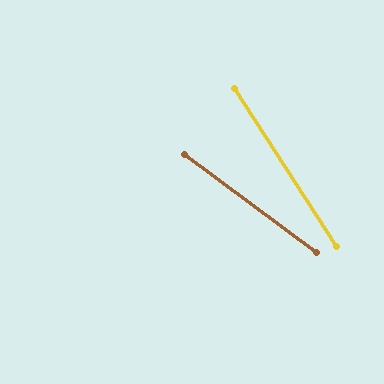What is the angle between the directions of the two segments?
Approximately 21 degrees.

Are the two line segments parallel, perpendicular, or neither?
Neither parallel nor perpendicular — they differ by about 21°.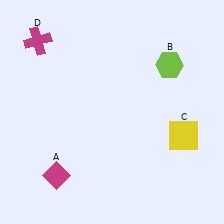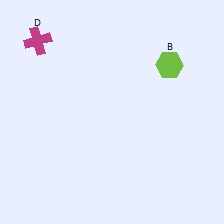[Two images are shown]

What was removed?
The magenta diamond (A), the yellow square (C) were removed in Image 2.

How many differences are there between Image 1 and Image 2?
There are 2 differences between the two images.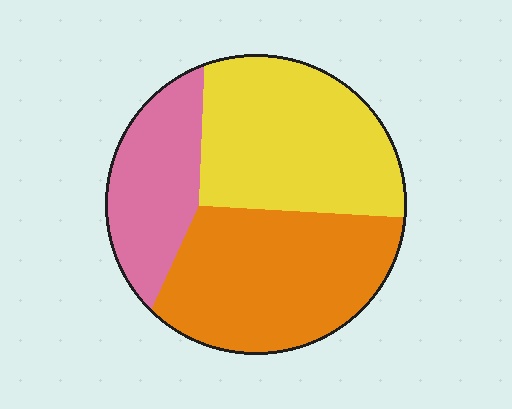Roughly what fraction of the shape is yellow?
Yellow covers about 40% of the shape.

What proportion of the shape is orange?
Orange covers roughly 40% of the shape.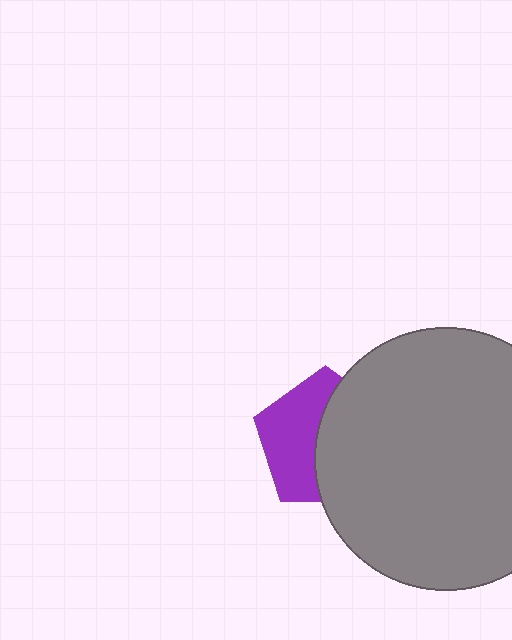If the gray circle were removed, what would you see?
You would see the complete purple pentagon.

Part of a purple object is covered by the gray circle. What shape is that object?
It is a pentagon.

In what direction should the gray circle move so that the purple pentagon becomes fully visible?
The gray circle should move right. That is the shortest direction to clear the overlap and leave the purple pentagon fully visible.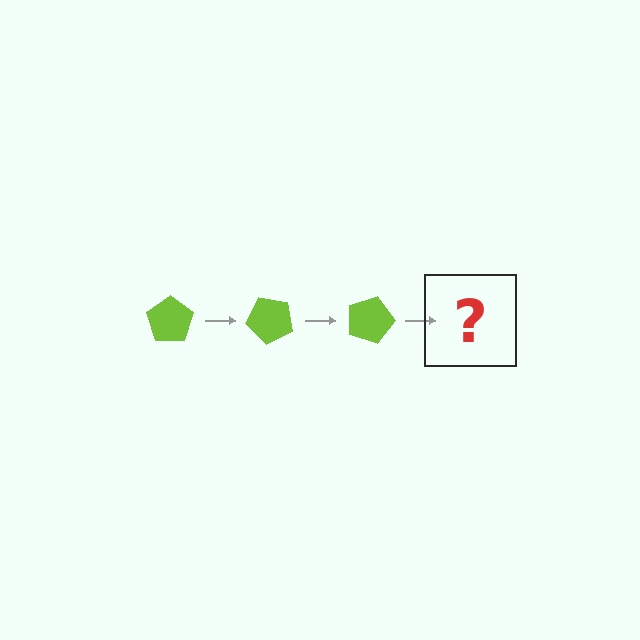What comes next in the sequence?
The next element should be a lime pentagon rotated 135 degrees.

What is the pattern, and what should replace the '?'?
The pattern is that the pentagon rotates 45 degrees each step. The '?' should be a lime pentagon rotated 135 degrees.